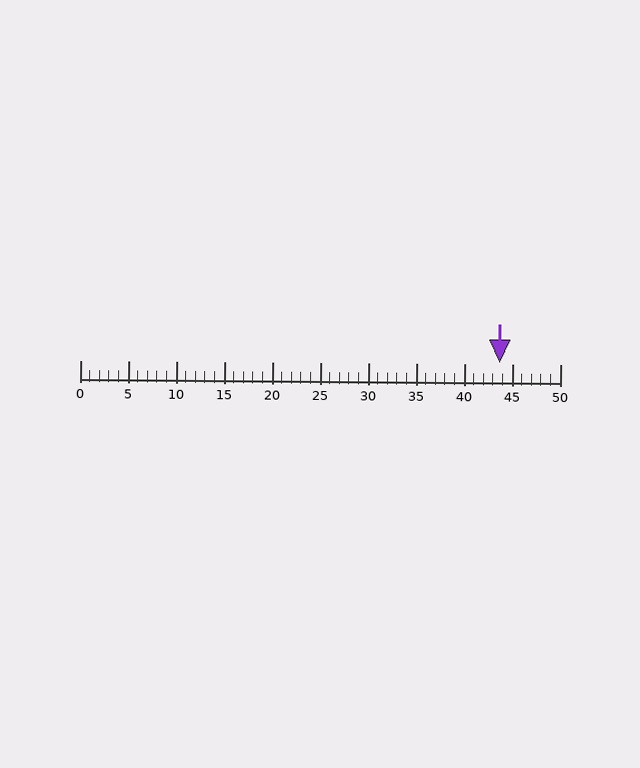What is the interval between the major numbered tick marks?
The major tick marks are spaced 5 units apart.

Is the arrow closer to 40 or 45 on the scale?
The arrow is closer to 45.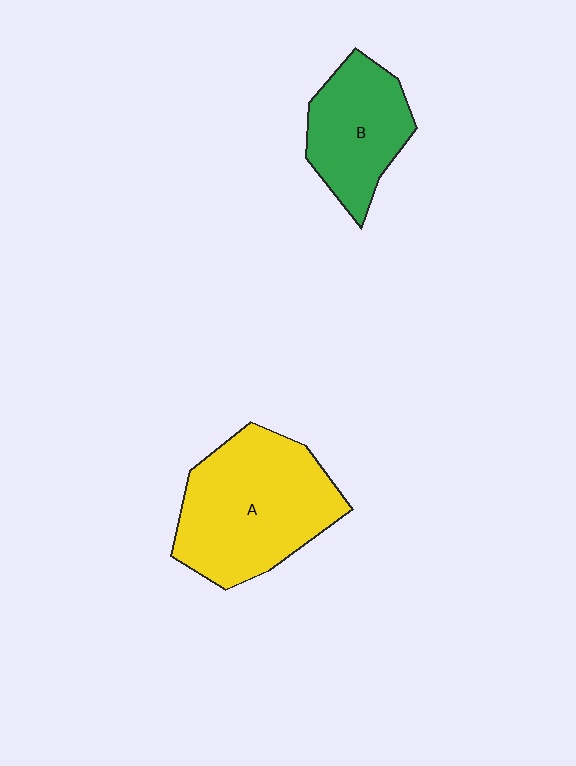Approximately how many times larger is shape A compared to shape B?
Approximately 1.6 times.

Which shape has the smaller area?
Shape B (green).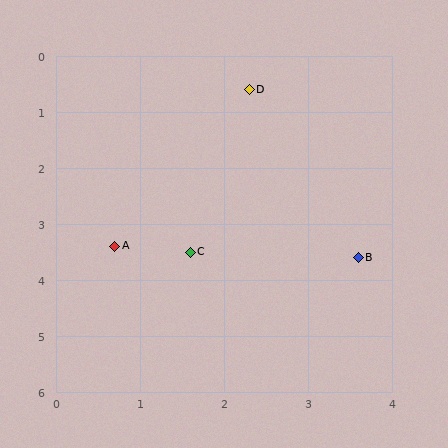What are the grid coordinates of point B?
Point B is at approximately (3.6, 3.6).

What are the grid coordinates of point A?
Point A is at approximately (0.7, 3.4).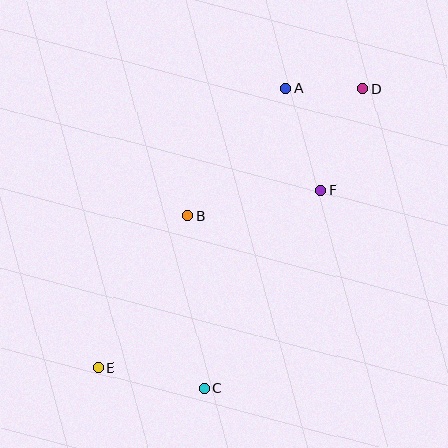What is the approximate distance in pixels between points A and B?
The distance between A and B is approximately 162 pixels.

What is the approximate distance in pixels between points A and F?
The distance between A and F is approximately 108 pixels.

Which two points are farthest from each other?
Points D and E are farthest from each other.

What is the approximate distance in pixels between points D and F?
The distance between D and F is approximately 109 pixels.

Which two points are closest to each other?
Points A and D are closest to each other.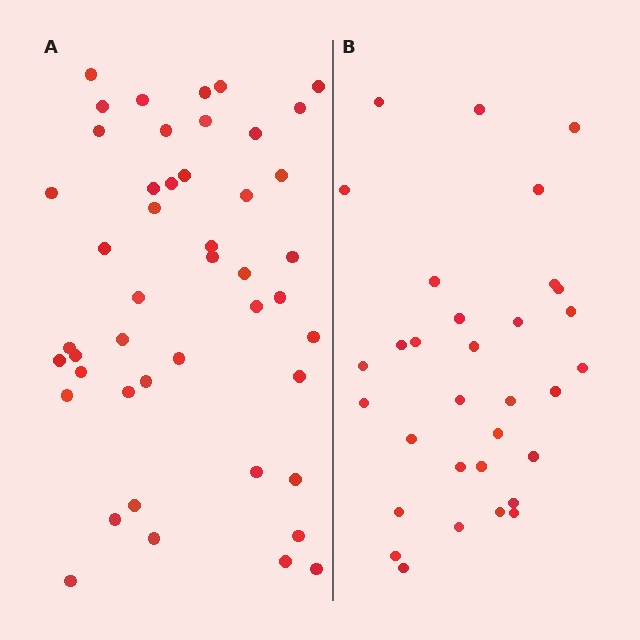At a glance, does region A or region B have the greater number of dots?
Region A (the left region) has more dots.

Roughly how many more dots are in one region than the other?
Region A has approximately 15 more dots than region B.